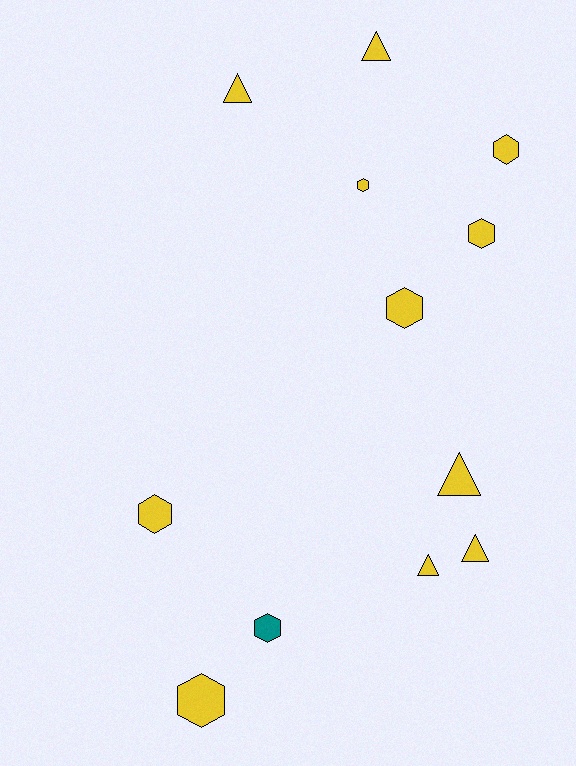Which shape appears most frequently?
Hexagon, with 7 objects.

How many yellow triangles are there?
There are 5 yellow triangles.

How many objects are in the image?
There are 12 objects.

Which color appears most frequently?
Yellow, with 11 objects.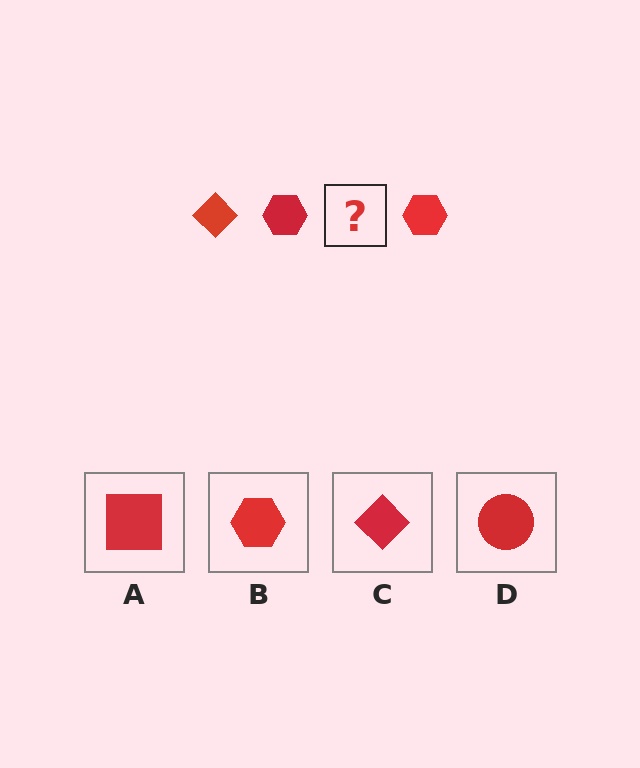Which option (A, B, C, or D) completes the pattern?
C.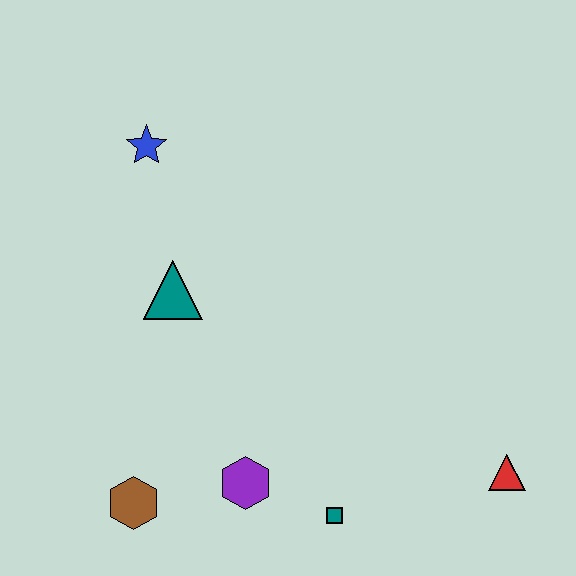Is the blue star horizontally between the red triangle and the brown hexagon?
Yes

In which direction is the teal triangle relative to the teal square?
The teal triangle is above the teal square.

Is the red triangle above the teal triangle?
No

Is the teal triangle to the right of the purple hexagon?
No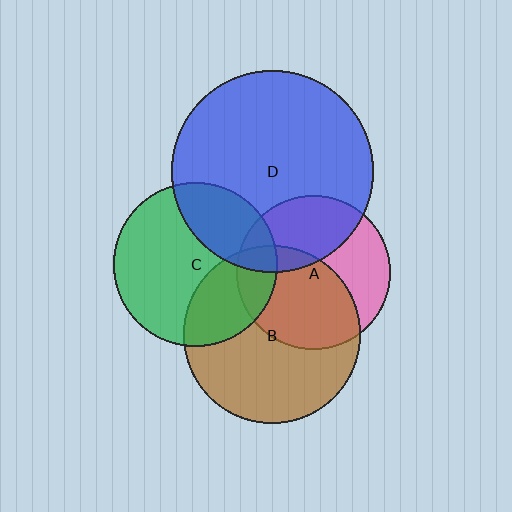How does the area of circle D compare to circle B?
Approximately 1.3 times.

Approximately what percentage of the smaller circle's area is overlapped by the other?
Approximately 5%.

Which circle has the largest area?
Circle D (blue).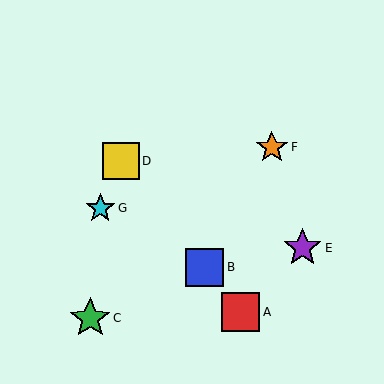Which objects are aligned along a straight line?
Objects A, B, D are aligned along a straight line.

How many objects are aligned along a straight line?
3 objects (A, B, D) are aligned along a straight line.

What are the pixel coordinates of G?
Object G is at (100, 208).